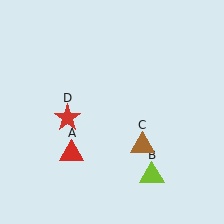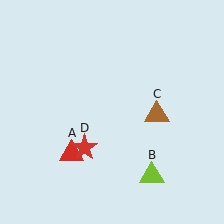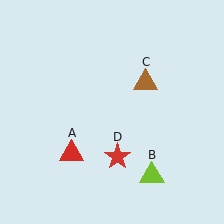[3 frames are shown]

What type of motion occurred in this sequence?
The brown triangle (object C), red star (object D) rotated counterclockwise around the center of the scene.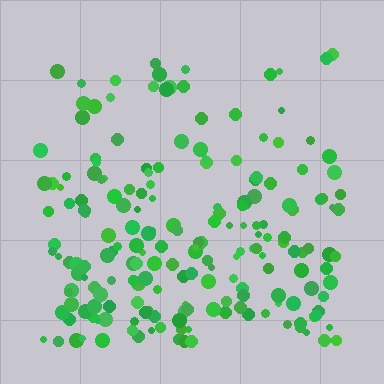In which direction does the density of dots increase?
From top to bottom, with the bottom side densest.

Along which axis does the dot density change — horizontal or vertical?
Vertical.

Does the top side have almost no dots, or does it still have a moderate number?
Still a moderate number, just noticeably fewer than the bottom.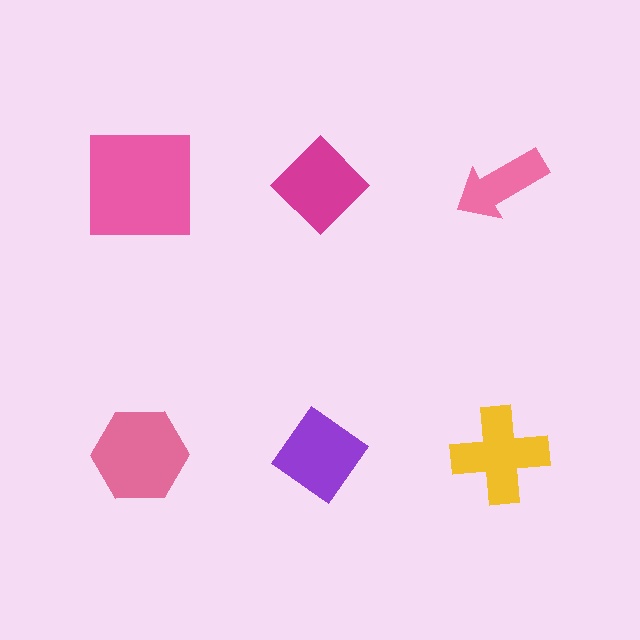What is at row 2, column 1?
A pink hexagon.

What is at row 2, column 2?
A purple diamond.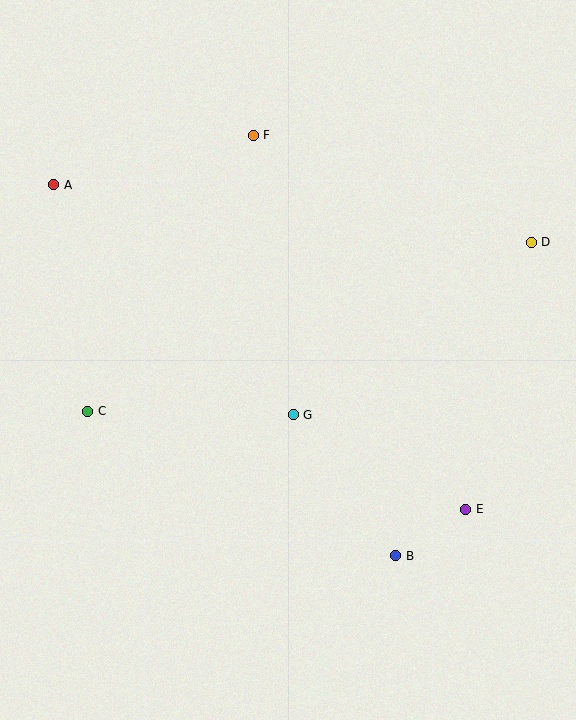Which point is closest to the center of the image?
Point G at (293, 415) is closest to the center.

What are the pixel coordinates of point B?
Point B is at (396, 556).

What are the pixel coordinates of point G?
Point G is at (293, 415).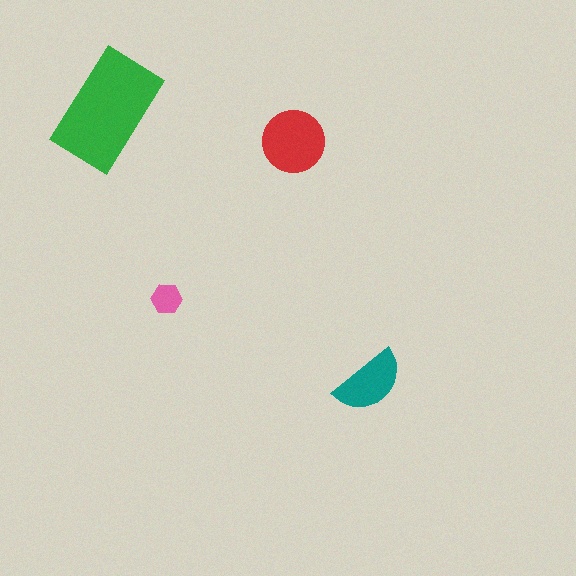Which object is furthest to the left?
The green rectangle is leftmost.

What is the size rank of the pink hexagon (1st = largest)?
4th.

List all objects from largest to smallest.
The green rectangle, the red circle, the teal semicircle, the pink hexagon.